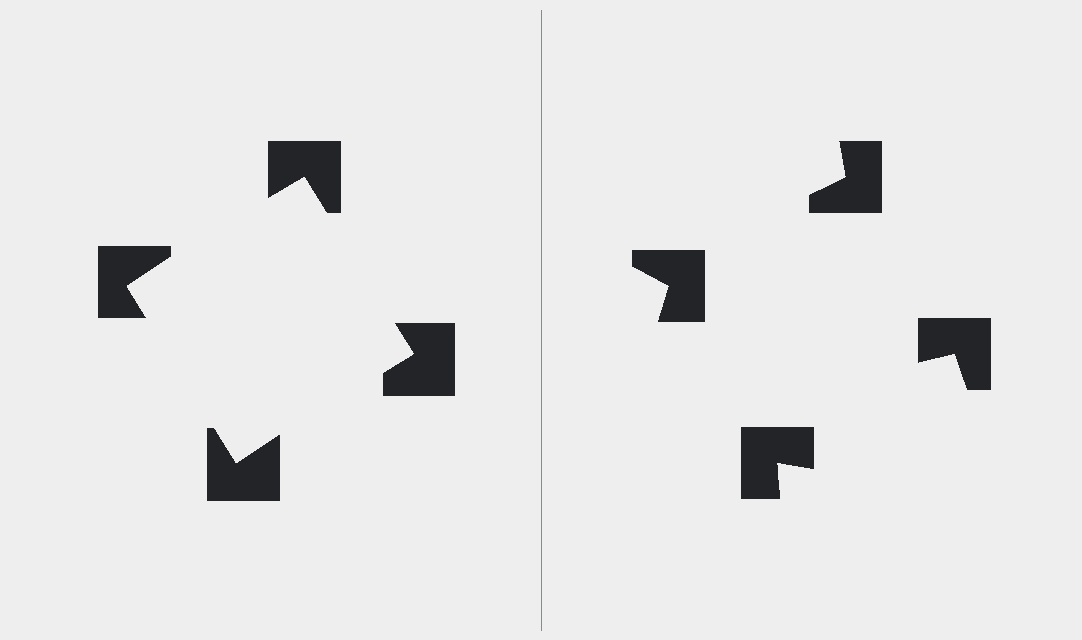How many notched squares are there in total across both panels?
8 — 4 on each side.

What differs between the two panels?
The notched squares are positioned identically on both sides; only the wedge orientations differ. On the left they align to a square; on the right they are misaligned.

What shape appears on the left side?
An illusory square.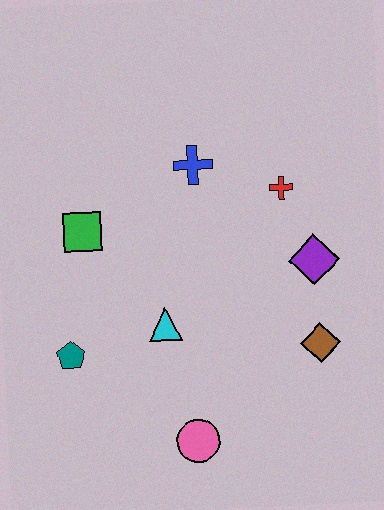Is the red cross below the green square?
No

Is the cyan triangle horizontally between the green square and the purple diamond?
Yes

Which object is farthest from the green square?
The brown diamond is farthest from the green square.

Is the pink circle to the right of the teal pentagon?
Yes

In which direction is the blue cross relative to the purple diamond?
The blue cross is to the left of the purple diamond.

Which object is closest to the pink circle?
The cyan triangle is closest to the pink circle.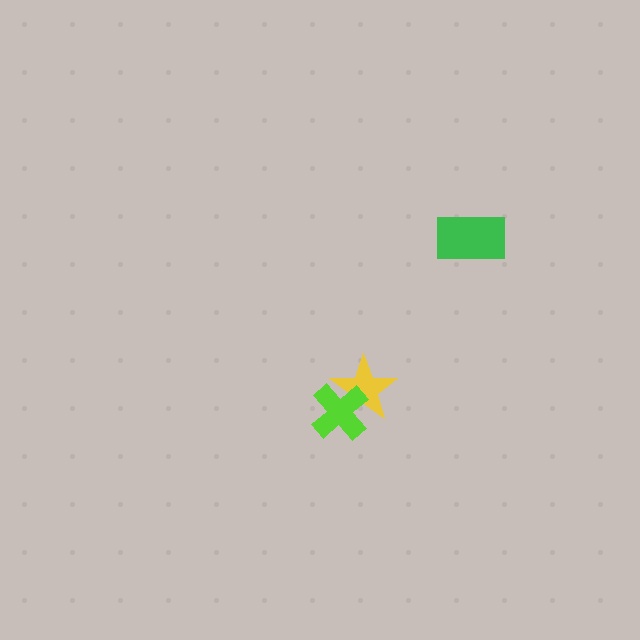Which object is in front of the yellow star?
The lime cross is in front of the yellow star.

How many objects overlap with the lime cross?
1 object overlaps with the lime cross.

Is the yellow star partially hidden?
Yes, it is partially covered by another shape.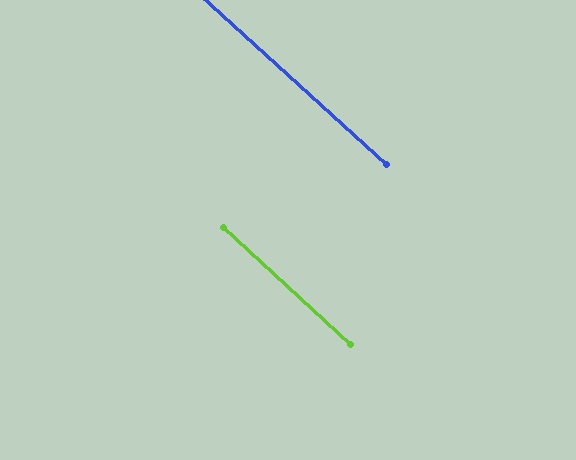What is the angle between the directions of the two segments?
Approximately 0 degrees.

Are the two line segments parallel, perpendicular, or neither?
Parallel — their directions differ by only 0.1°.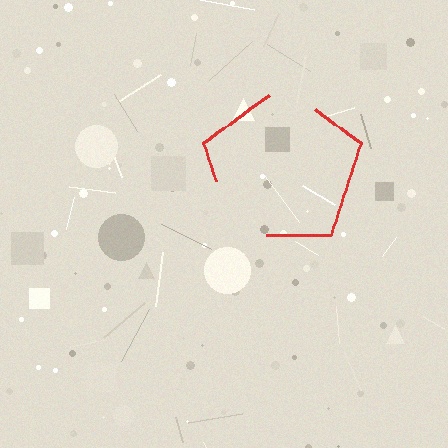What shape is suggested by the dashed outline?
The dashed outline suggests a pentagon.